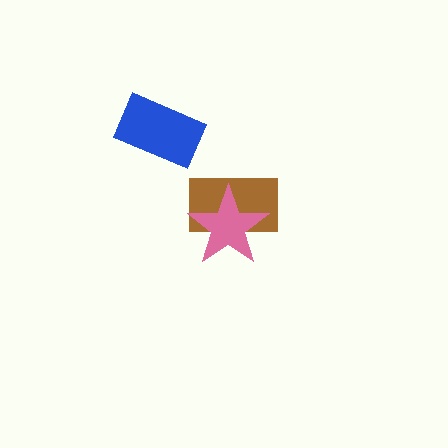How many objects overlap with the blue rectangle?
0 objects overlap with the blue rectangle.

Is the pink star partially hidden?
No, no other shape covers it.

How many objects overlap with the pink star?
1 object overlaps with the pink star.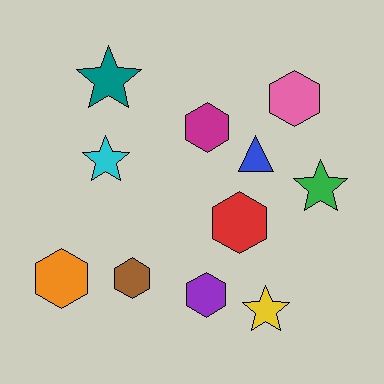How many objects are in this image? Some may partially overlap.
There are 11 objects.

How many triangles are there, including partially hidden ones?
There is 1 triangle.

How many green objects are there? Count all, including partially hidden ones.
There is 1 green object.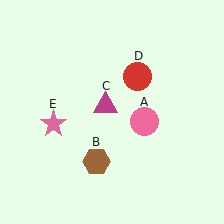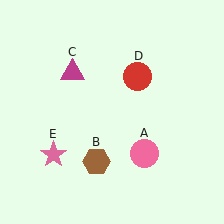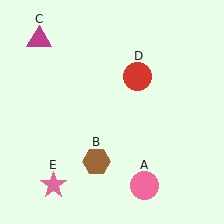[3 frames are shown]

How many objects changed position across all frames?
3 objects changed position: pink circle (object A), magenta triangle (object C), pink star (object E).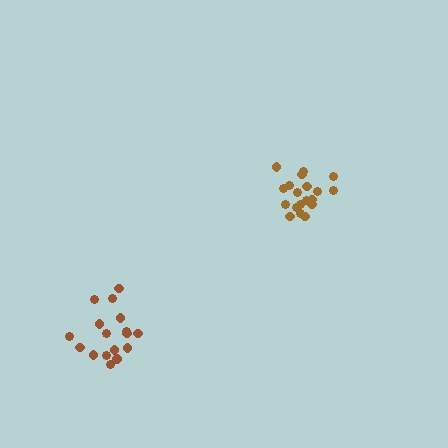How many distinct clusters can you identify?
There are 2 distinct clusters.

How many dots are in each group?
Group 1: 19 dots, Group 2: 17 dots (36 total).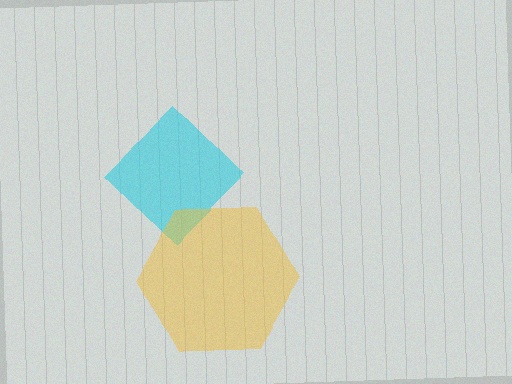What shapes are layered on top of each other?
The layered shapes are: a cyan diamond, a yellow hexagon.